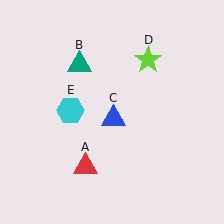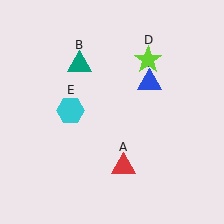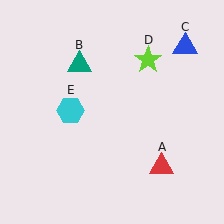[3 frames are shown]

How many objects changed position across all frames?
2 objects changed position: red triangle (object A), blue triangle (object C).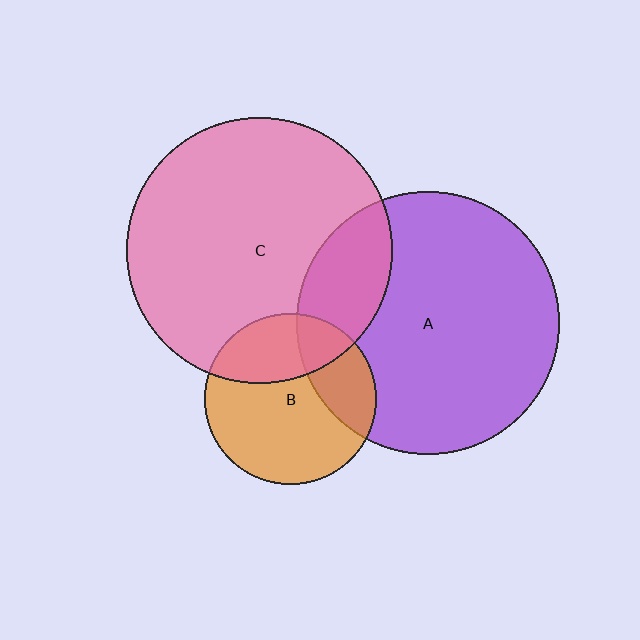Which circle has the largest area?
Circle C (pink).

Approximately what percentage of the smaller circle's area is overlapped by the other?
Approximately 30%.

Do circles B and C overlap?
Yes.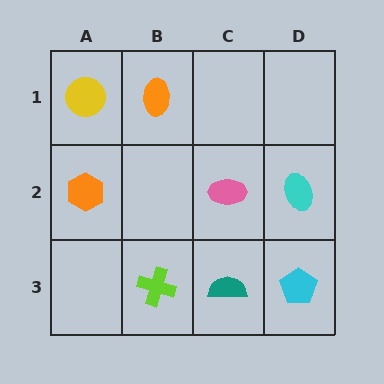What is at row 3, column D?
A cyan pentagon.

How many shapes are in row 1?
2 shapes.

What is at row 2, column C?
A pink ellipse.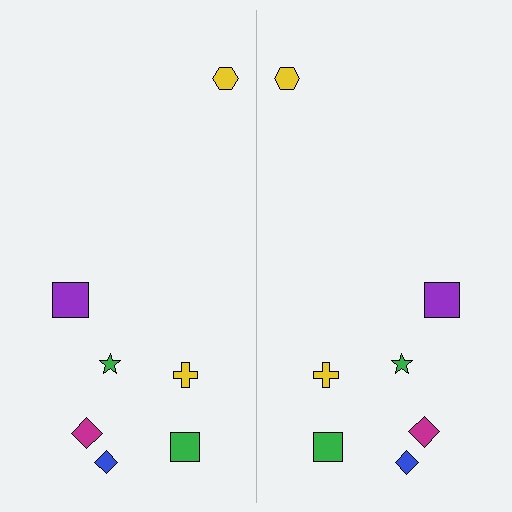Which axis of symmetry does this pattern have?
The pattern has a vertical axis of symmetry running through the center of the image.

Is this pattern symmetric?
Yes, this pattern has bilateral (reflection) symmetry.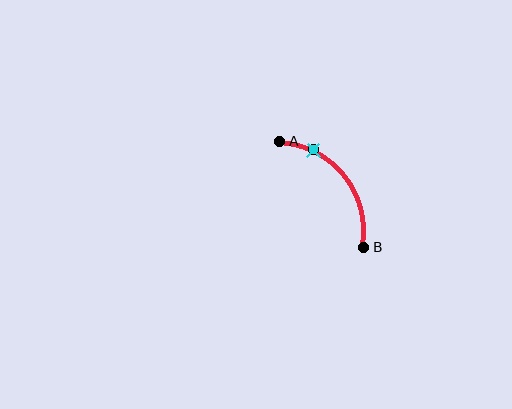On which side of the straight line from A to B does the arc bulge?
The arc bulges above and to the right of the straight line connecting A and B.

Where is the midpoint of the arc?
The arc midpoint is the point on the curve farthest from the straight line joining A and B. It sits above and to the right of that line.